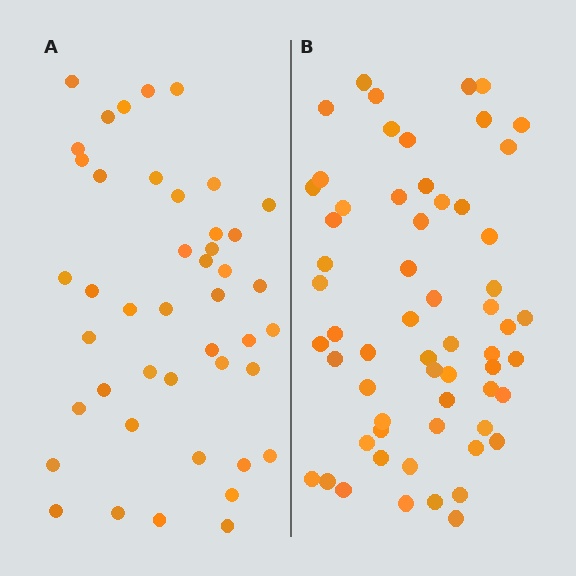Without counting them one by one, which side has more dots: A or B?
Region B (the right region) has more dots.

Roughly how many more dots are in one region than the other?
Region B has approximately 15 more dots than region A.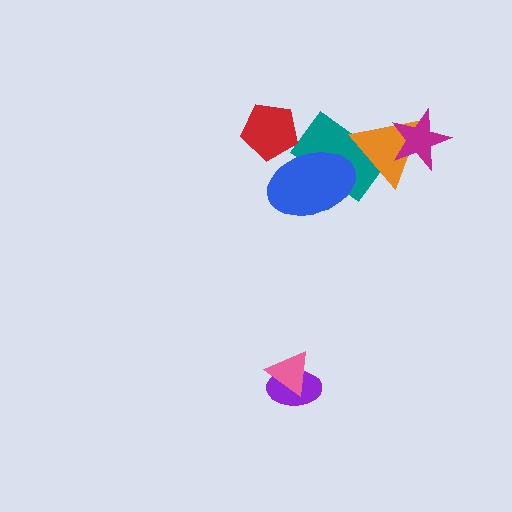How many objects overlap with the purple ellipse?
1 object overlaps with the purple ellipse.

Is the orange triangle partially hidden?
Yes, it is partially covered by another shape.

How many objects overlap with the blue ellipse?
2 objects overlap with the blue ellipse.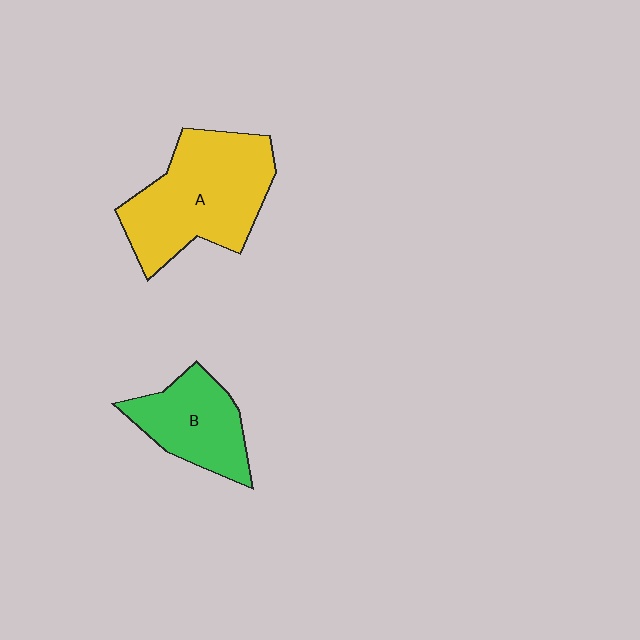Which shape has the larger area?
Shape A (yellow).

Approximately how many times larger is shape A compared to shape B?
Approximately 1.7 times.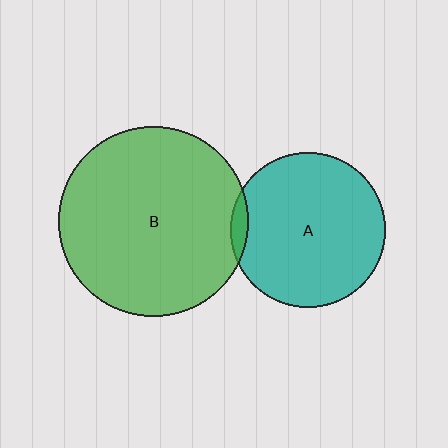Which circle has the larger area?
Circle B (green).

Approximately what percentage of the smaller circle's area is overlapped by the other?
Approximately 5%.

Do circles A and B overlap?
Yes.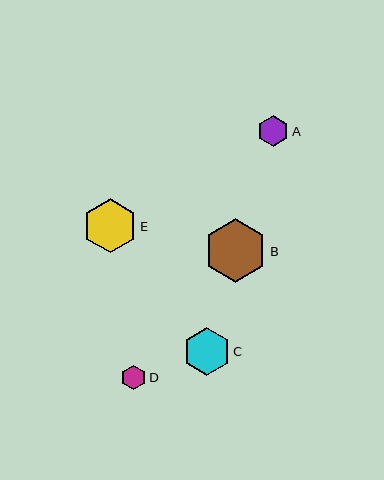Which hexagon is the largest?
Hexagon B is the largest with a size of approximately 63 pixels.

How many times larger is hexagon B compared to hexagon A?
Hexagon B is approximately 2.0 times the size of hexagon A.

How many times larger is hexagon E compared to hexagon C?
Hexagon E is approximately 1.1 times the size of hexagon C.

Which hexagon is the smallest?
Hexagon D is the smallest with a size of approximately 25 pixels.